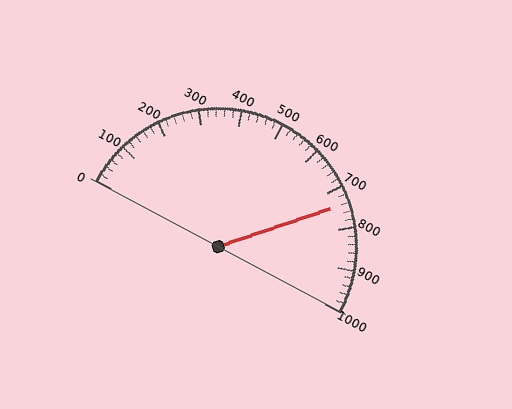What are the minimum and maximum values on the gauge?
The gauge ranges from 0 to 1000.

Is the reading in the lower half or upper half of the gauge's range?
The reading is in the upper half of the range (0 to 1000).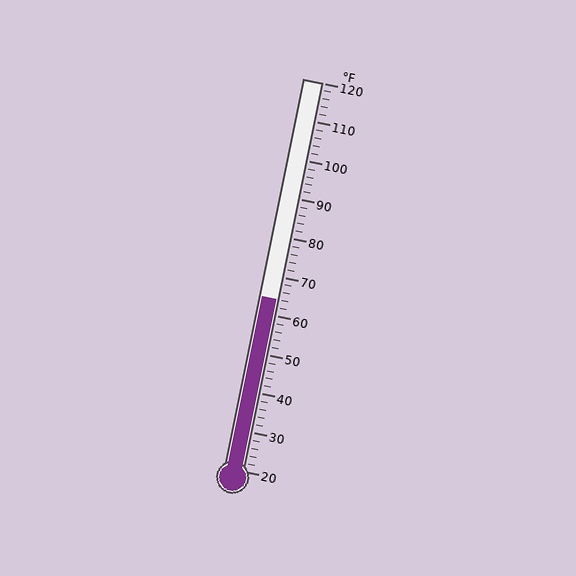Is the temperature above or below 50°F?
The temperature is above 50°F.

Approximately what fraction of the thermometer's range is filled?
The thermometer is filled to approximately 45% of its range.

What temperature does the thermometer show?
The thermometer shows approximately 64°F.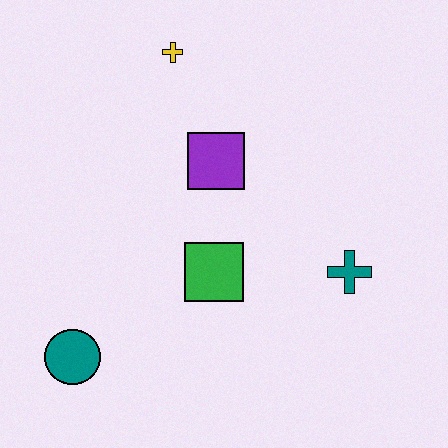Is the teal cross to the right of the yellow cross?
Yes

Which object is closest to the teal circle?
The green square is closest to the teal circle.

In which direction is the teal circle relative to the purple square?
The teal circle is below the purple square.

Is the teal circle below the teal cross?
Yes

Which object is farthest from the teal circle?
The yellow cross is farthest from the teal circle.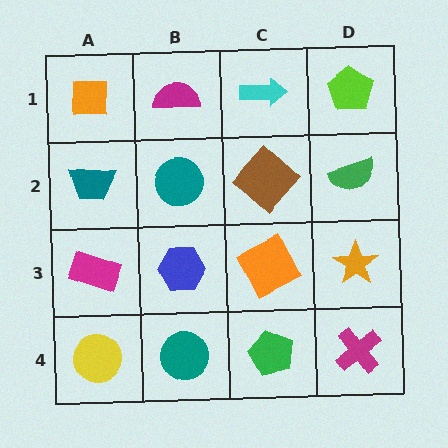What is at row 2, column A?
A teal trapezoid.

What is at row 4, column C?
A green pentagon.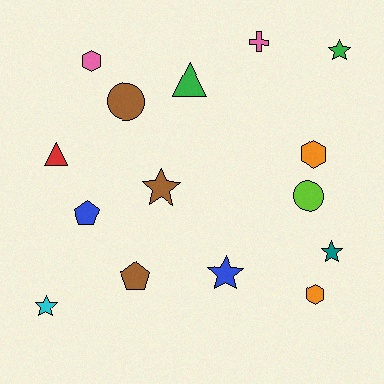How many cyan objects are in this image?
There is 1 cyan object.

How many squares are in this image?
There are no squares.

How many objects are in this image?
There are 15 objects.